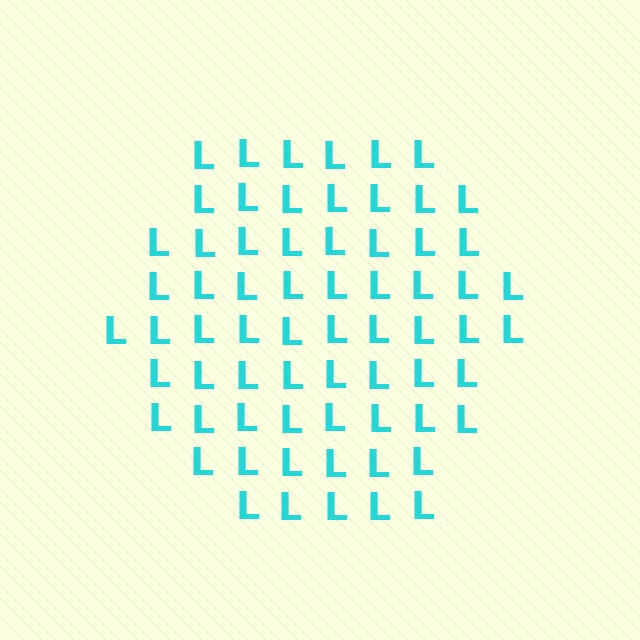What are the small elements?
The small elements are letter L's.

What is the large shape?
The large shape is a hexagon.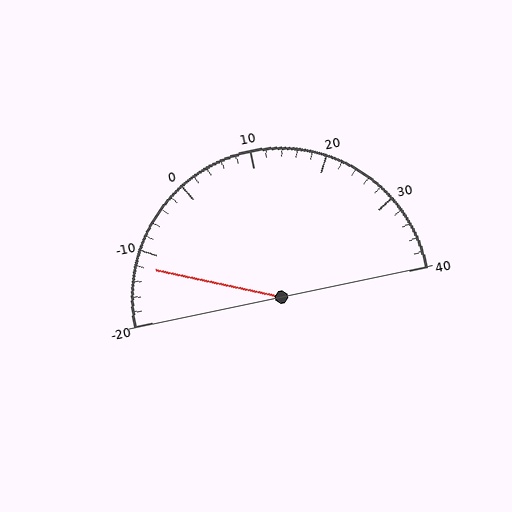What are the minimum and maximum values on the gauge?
The gauge ranges from -20 to 40.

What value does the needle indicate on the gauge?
The needle indicates approximately -12.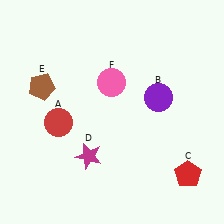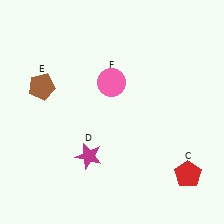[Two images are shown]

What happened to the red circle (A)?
The red circle (A) was removed in Image 2. It was in the bottom-left area of Image 1.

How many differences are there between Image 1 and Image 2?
There are 2 differences between the two images.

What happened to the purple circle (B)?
The purple circle (B) was removed in Image 2. It was in the top-right area of Image 1.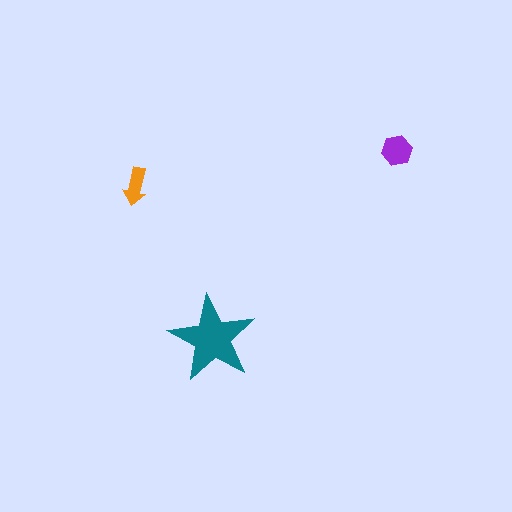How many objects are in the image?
There are 3 objects in the image.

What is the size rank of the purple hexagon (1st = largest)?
2nd.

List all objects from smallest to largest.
The orange arrow, the purple hexagon, the teal star.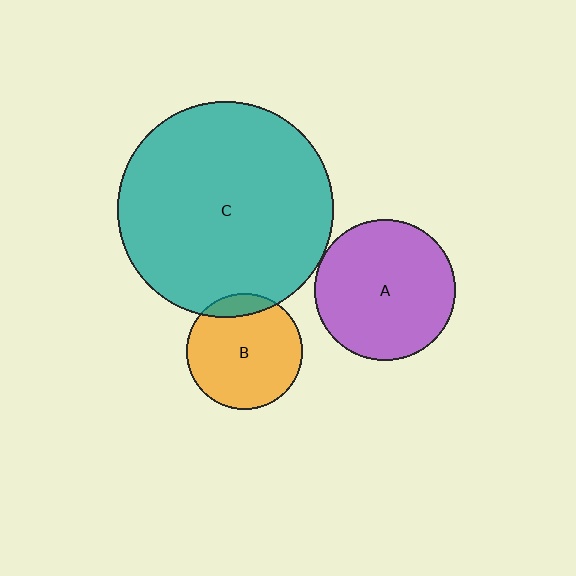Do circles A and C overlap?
Yes.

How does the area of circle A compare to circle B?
Approximately 1.5 times.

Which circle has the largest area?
Circle C (teal).